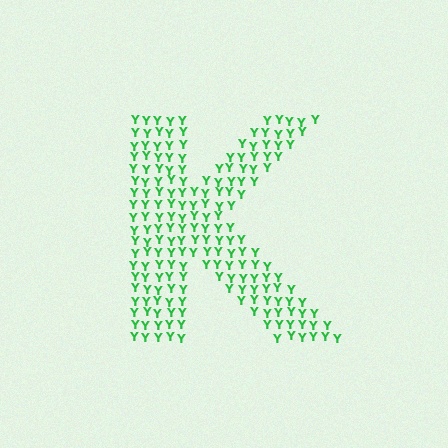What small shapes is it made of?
It is made of small letter Y's.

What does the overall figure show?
The overall figure shows the letter K.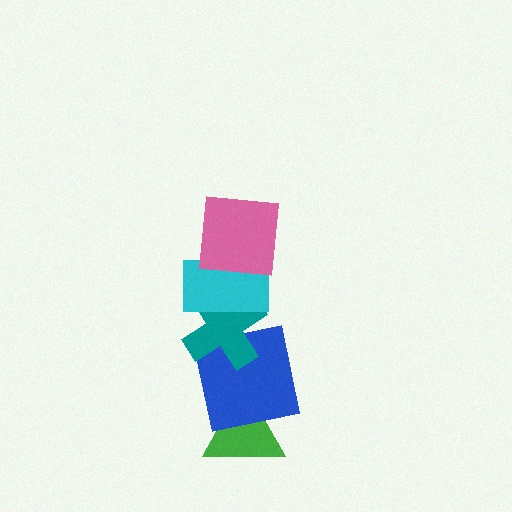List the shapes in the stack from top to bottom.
From top to bottom: the pink square, the cyan rectangle, the teal cross, the blue square, the green triangle.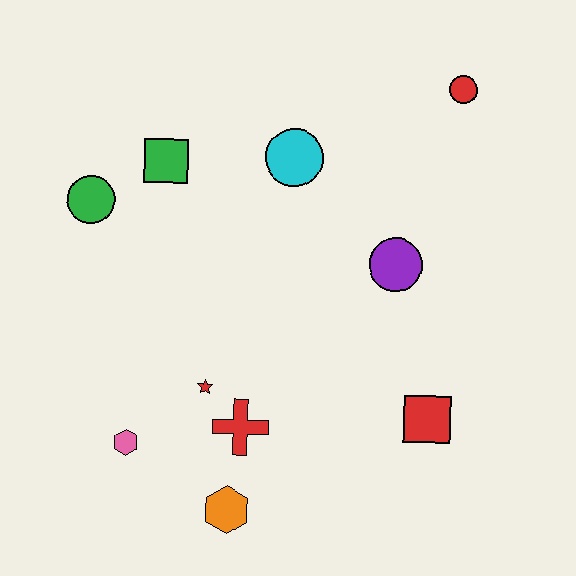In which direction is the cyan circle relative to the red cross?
The cyan circle is above the red cross.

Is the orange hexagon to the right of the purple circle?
No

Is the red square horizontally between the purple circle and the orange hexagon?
No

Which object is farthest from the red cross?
The red circle is farthest from the red cross.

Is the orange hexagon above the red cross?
No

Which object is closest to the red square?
The purple circle is closest to the red square.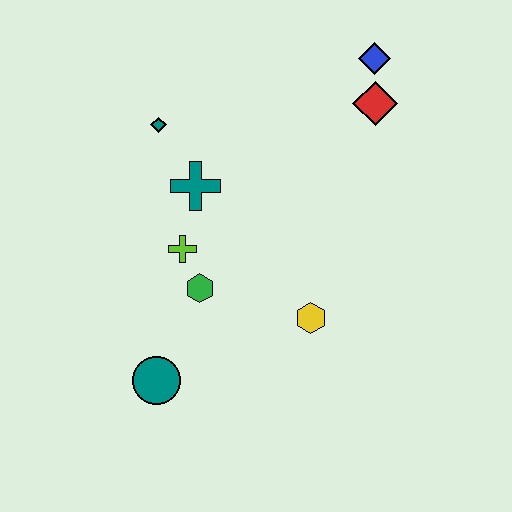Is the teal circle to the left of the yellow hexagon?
Yes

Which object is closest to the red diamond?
The blue diamond is closest to the red diamond.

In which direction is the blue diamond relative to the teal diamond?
The blue diamond is to the right of the teal diamond.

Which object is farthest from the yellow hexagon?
The blue diamond is farthest from the yellow hexagon.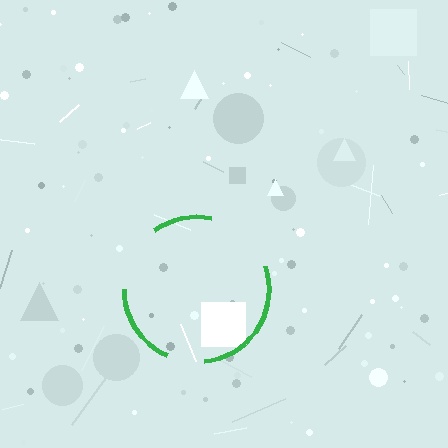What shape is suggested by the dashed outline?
The dashed outline suggests a circle.